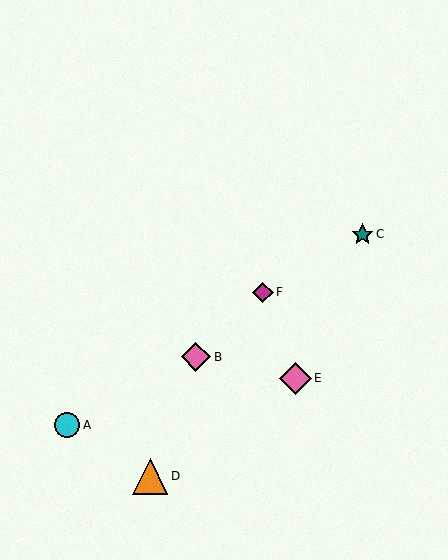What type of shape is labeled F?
Shape F is a magenta diamond.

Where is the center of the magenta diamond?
The center of the magenta diamond is at (263, 293).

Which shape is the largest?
The orange triangle (labeled D) is the largest.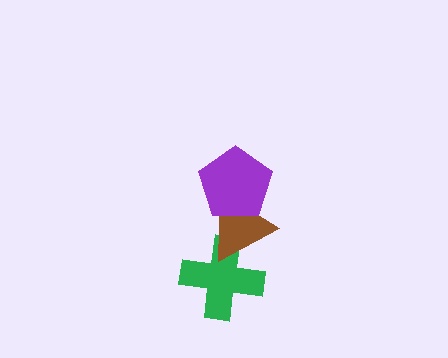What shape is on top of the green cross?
The brown triangle is on top of the green cross.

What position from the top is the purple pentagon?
The purple pentagon is 1st from the top.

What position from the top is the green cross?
The green cross is 3rd from the top.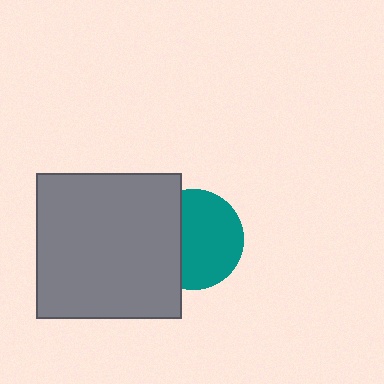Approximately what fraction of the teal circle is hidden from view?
Roughly 35% of the teal circle is hidden behind the gray square.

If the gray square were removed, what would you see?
You would see the complete teal circle.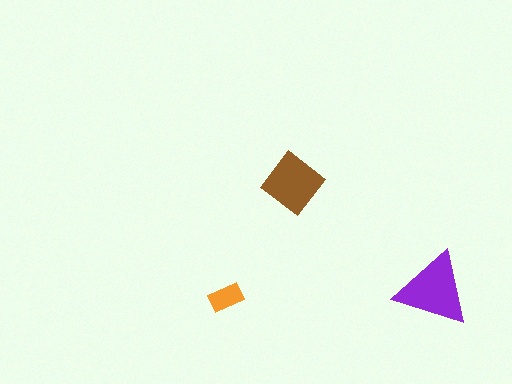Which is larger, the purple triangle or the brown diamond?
The purple triangle.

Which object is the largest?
The purple triangle.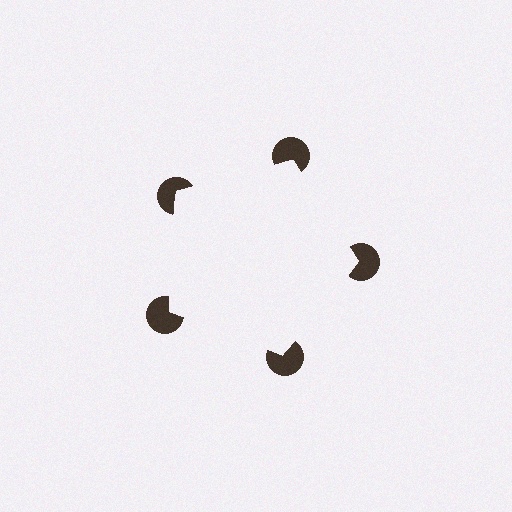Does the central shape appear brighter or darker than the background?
It typically appears slightly brighter than the background, even though no actual brightness change is drawn.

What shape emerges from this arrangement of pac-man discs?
An illusory pentagon — its edges are inferred from the aligned wedge cuts in the pac-man discs, not physically drawn.